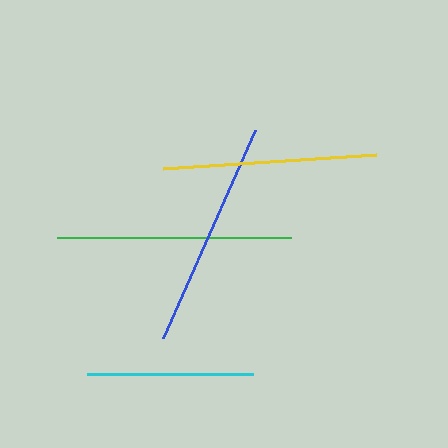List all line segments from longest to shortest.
From longest to shortest: green, blue, yellow, cyan.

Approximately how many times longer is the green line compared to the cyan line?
The green line is approximately 1.4 times the length of the cyan line.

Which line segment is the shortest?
The cyan line is the shortest at approximately 166 pixels.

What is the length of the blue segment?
The blue segment is approximately 227 pixels long.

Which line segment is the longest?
The green line is the longest at approximately 234 pixels.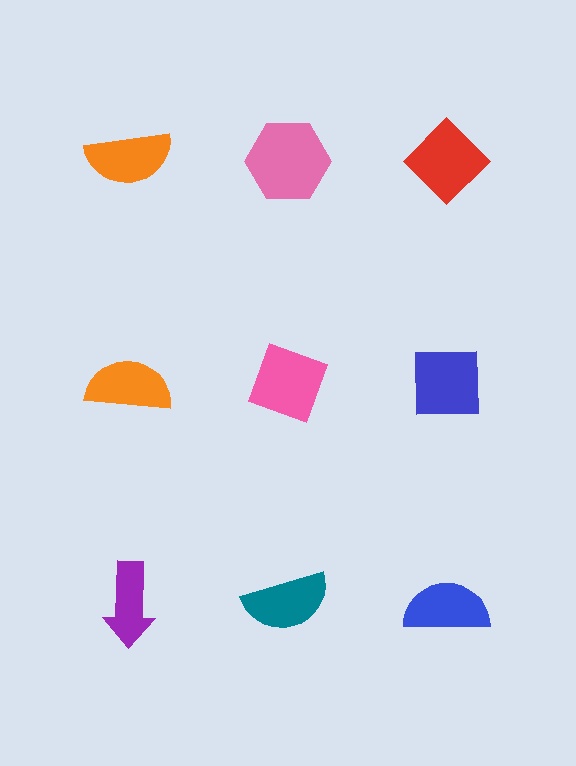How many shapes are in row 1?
3 shapes.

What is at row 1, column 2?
A pink hexagon.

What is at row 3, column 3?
A blue semicircle.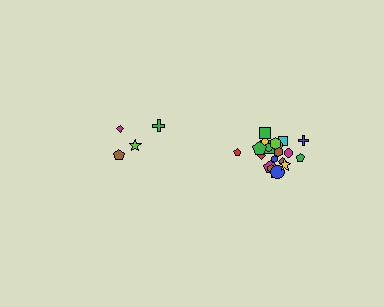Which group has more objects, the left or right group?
The right group.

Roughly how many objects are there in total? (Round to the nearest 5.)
Roughly 25 objects in total.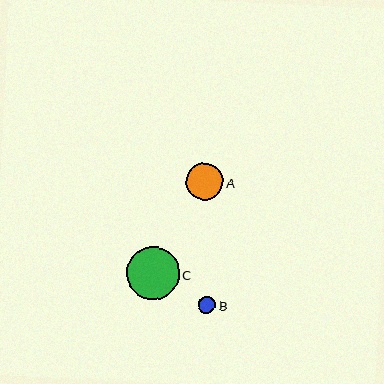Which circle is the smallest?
Circle B is the smallest with a size of approximately 17 pixels.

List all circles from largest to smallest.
From largest to smallest: C, A, B.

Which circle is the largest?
Circle C is the largest with a size of approximately 53 pixels.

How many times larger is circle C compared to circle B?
Circle C is approximately 3.1 times the size of circle B.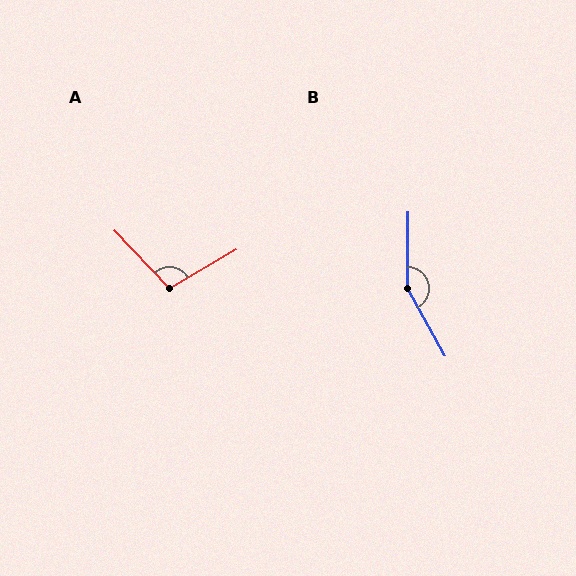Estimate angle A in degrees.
Approximately 103 degrees.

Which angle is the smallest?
A, at approximately 103 degrees.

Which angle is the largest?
B, at approximately 150 degrees.